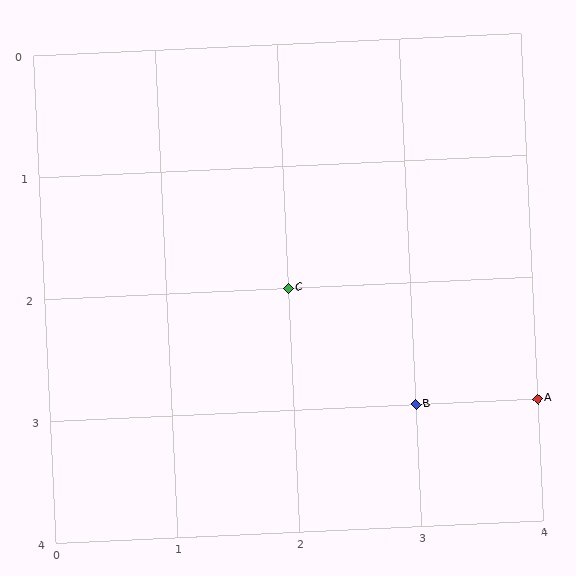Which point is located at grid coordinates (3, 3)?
Point B is at (3, 3).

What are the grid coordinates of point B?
Point B is at grid coordinates (3, 3).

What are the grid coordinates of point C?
Point C is at grid coordinates (2, 2).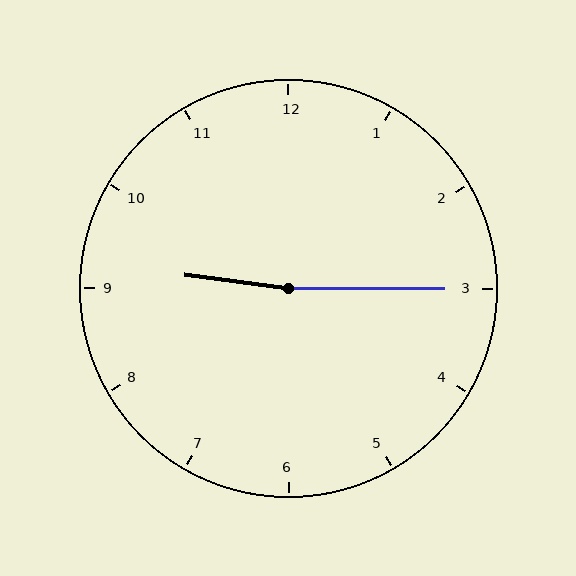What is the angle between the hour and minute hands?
Approximately 172 degrees.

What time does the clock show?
9:15.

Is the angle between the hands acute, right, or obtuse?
It is obtuse.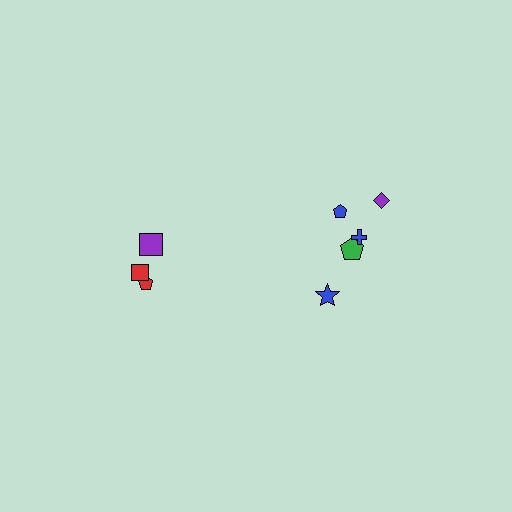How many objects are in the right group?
There are 5 objects.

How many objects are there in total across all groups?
There are 8 objects.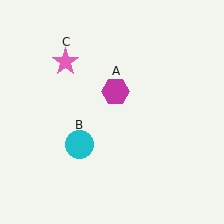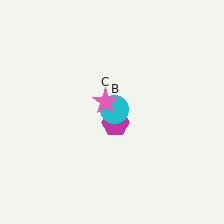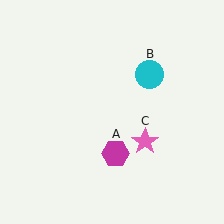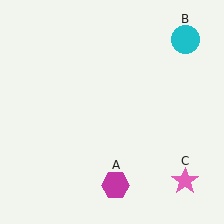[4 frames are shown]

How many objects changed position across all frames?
3 objects changed position: magenta hexagon (object A), cyan circle (object B), pink star (object C).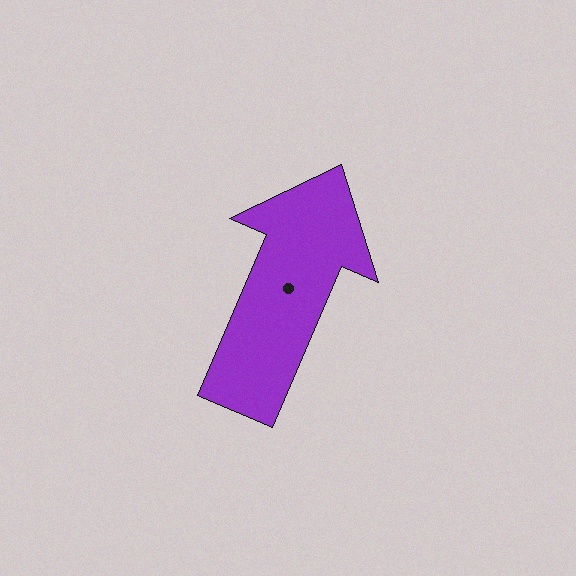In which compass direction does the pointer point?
Northeast.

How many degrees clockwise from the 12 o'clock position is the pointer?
Approximately 23 degrees.